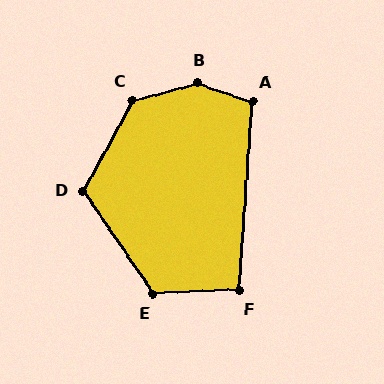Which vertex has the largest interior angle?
B, at approximately 147 degrees.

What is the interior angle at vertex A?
Approximately 104 degrees (obtuse).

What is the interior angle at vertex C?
Approximately 134 degrees (obtuse).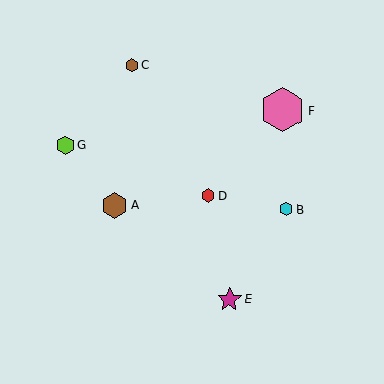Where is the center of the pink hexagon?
The center of the pink hexagon is at (283, 110).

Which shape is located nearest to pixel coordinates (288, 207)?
The cyan hexagon (labeled B) at (286, 210) is nearest to that location.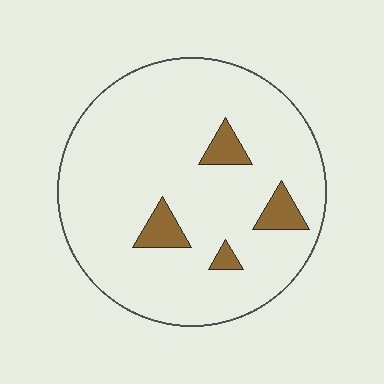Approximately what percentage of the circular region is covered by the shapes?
Approximately 10%.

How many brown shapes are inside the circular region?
4.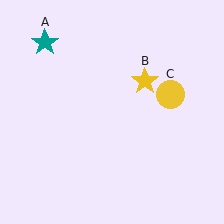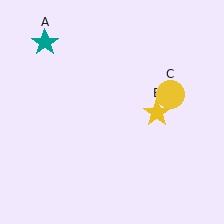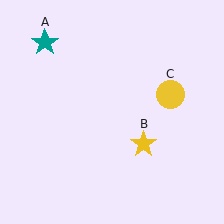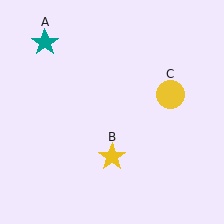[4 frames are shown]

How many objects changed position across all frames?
1 object changed position: yellow star (object B).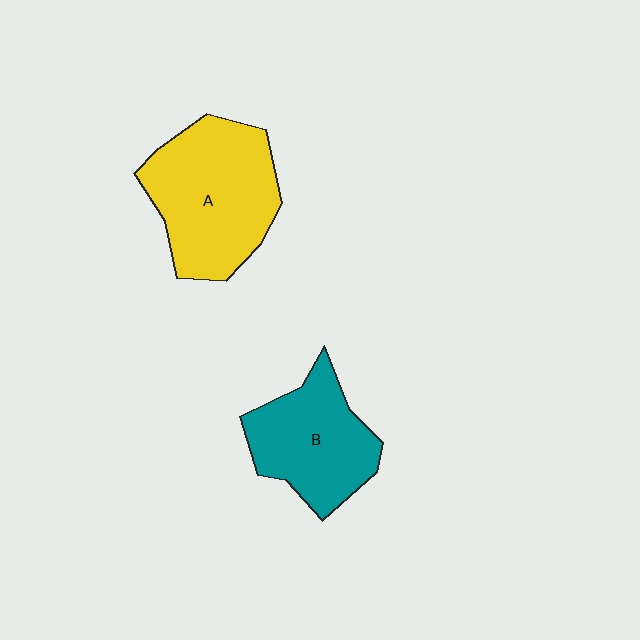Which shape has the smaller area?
Shape B (teal).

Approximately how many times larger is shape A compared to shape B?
Approximately 1.3 times.